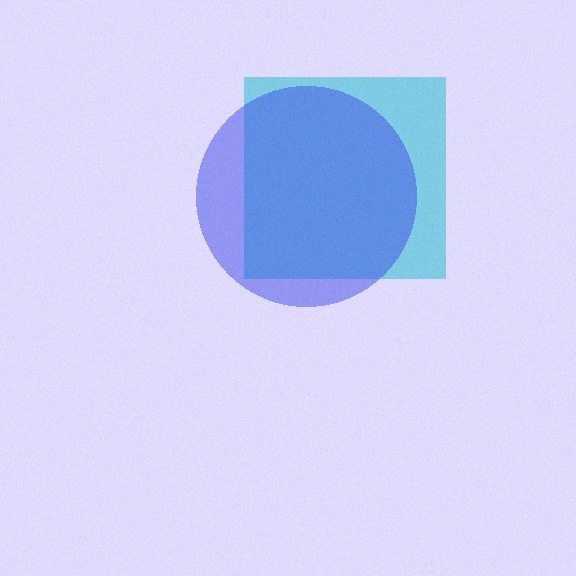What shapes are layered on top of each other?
The layered shapes are: a cyan square, a blue circle.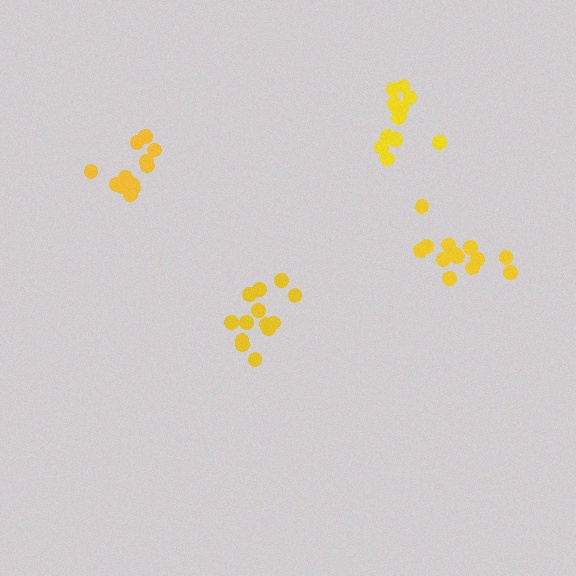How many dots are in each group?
Group 1: 13 dots, Group 2: 13 dots, Group 3: 13 dots, Group 4: 14 dots (53 total).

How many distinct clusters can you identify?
There are 4 distinct clusters.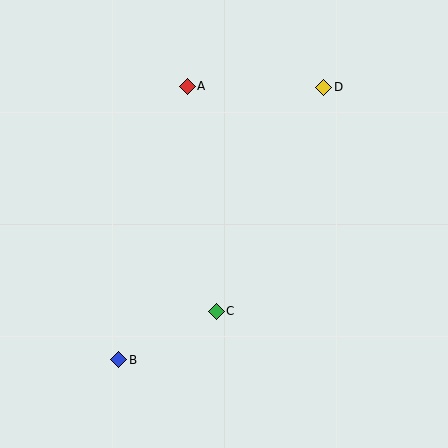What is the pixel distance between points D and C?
The distance between D and C is 249 pixels.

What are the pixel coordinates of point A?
Point A is at (187, 86).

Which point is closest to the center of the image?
Point C at (216, 311) is closest to the center.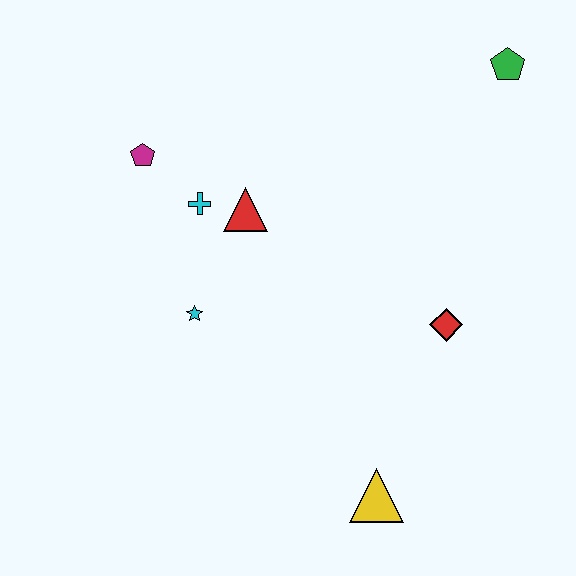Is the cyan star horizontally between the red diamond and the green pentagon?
No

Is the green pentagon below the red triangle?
No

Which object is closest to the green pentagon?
The red diamond is closest to the green pentagon.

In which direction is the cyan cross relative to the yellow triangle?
The cyan cross is above the yellow triangle.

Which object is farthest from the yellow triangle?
The green pentagon is farthest from the yellow triangle.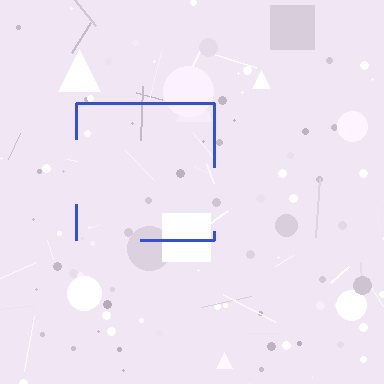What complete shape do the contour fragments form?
The contour fragments form a square.